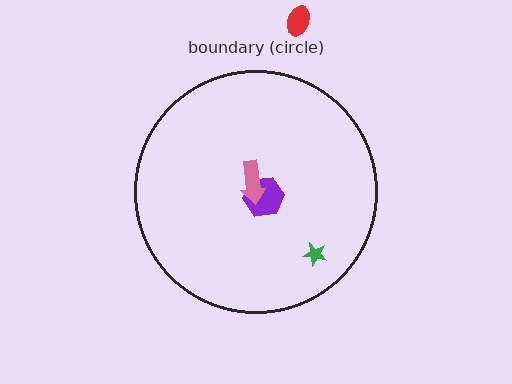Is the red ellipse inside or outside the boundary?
Outside.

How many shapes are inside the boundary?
3 inside, 1 outside.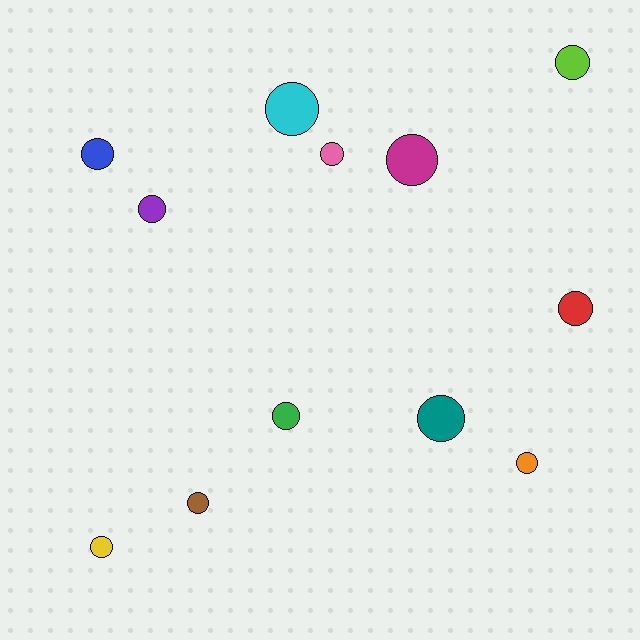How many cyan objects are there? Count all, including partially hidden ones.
There is 1 cyan object.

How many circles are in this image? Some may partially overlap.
There are 12 circles.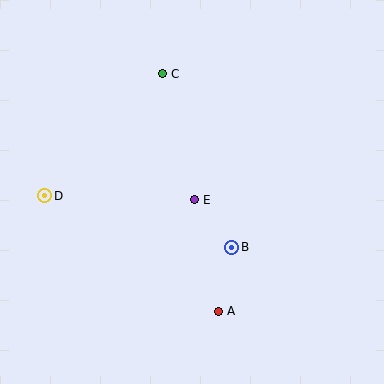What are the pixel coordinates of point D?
Point D is at (45, 196).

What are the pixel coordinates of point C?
Point C is at (162, 74).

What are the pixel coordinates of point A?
Point A is at (218, 311).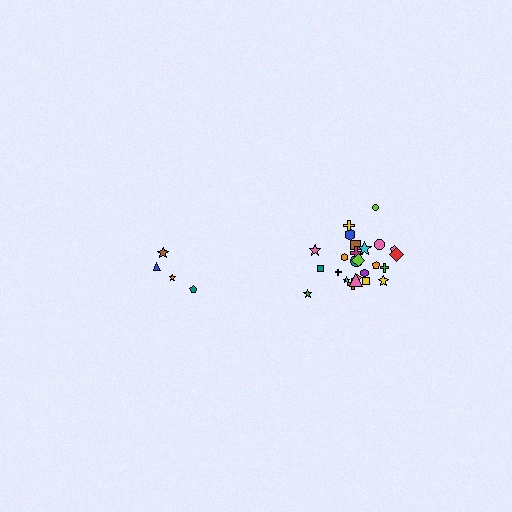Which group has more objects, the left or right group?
The right group.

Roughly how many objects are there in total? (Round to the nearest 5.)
Roughly 30 objects in total.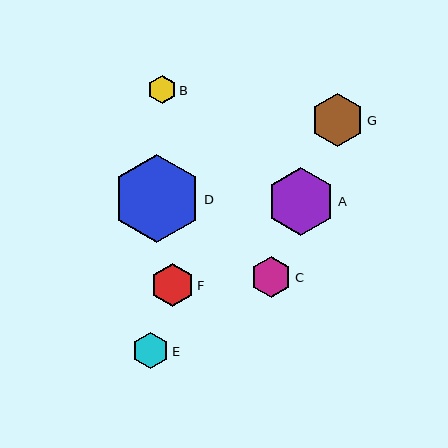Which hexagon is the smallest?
Hexagon B is the smallest with a size of approximately 28 pixels.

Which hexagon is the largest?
Hexagon D is the largest with a size of approximately 88 pixels.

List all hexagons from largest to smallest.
From largest to smallest: D, A, G, F, C, E, B.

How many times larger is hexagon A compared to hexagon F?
Hexagon A is approximately 1.6 times the size of hexagon F.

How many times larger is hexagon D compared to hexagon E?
Hexagon D is approximately 2.4 times the size of hexagon E.